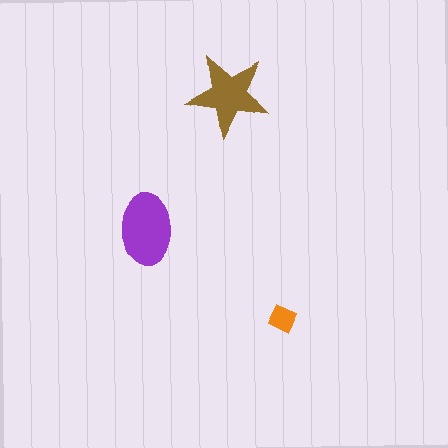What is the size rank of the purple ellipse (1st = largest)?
1st.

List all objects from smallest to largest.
The orange diamond, the brown star, the purple ellipse.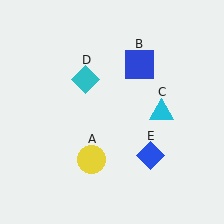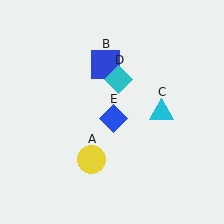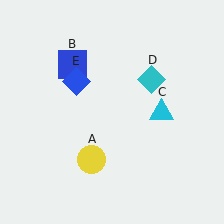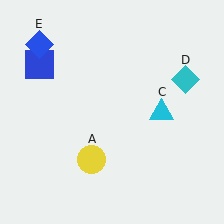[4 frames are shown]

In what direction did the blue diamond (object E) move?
The blue diamond (object E) moved up and to the left.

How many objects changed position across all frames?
3 objects changed position: blue square (object B), cyan diamond (object D), blue diamond (object E).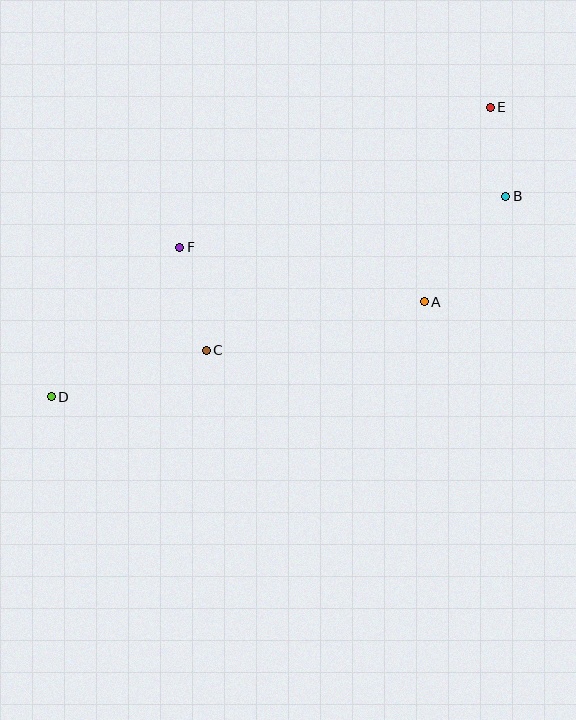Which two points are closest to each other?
Points B and E are closest to each other.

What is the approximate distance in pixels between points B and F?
The distance between B and F is approximately 330 pixels.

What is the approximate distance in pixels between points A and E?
The distance between A and E is approximately 205 pixels.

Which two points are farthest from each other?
Points D and E are farthest from each other.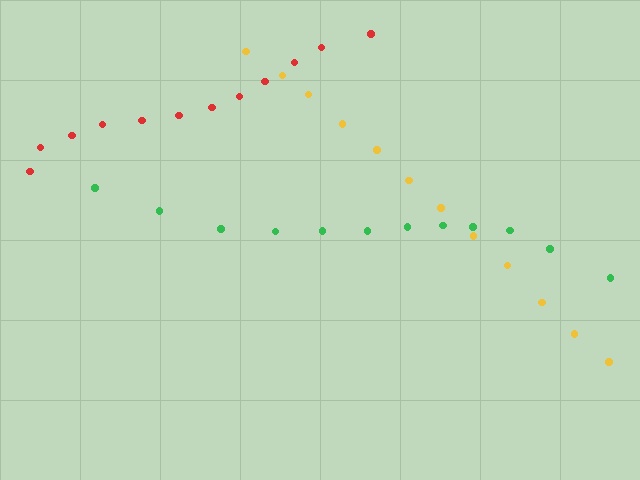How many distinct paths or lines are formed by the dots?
There are 3 distinct paths.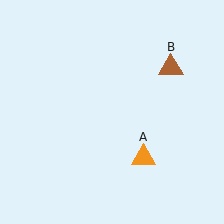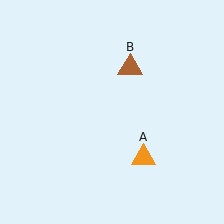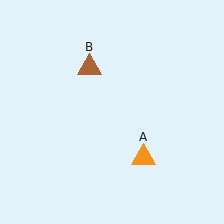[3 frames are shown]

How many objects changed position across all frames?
1 object changed position: brown triangle (object B).